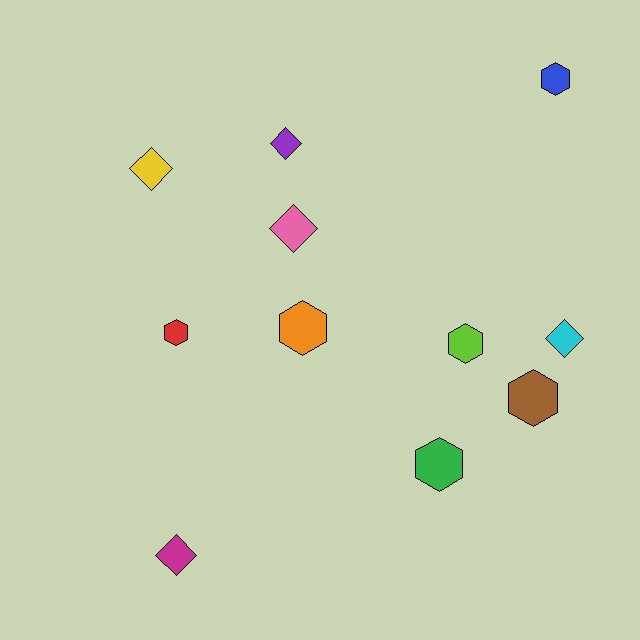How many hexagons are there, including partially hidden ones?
There are 6 hexagons.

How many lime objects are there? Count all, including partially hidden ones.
There is 1 lime object.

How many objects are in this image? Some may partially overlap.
There are 11 objects.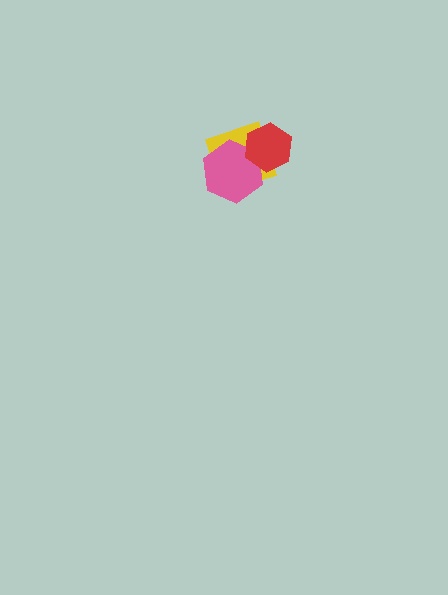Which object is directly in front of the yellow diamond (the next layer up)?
The pink hexagon is directly in front of the yellow diamond.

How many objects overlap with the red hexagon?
2 objects overlap with the red hexagon.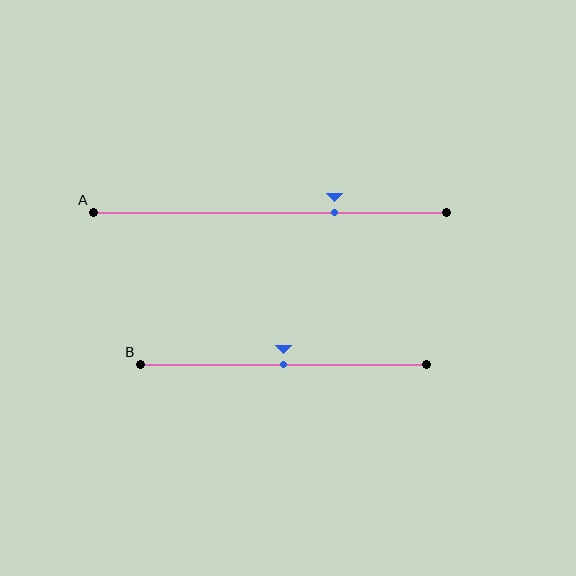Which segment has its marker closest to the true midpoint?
Segment B has its marker closest to the true midpoint.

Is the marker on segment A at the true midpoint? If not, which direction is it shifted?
No, the marker on segment A is shifted to the right by about 18% of the segment length.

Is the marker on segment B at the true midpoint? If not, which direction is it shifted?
Yes, the marker on segment B is at the true midpoint.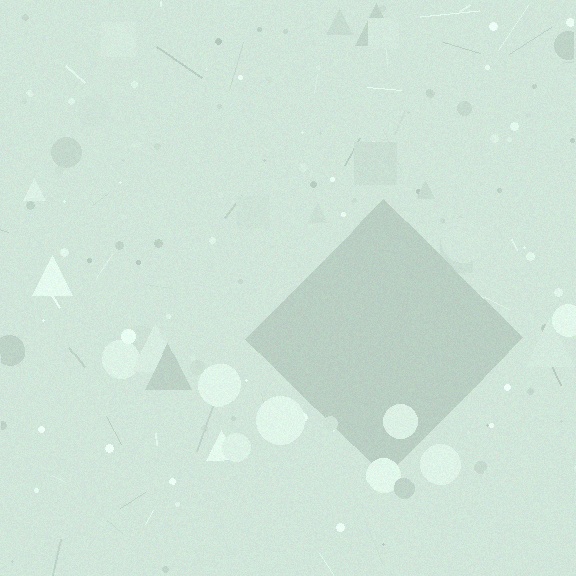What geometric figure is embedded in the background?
A diamond is embedded in the background.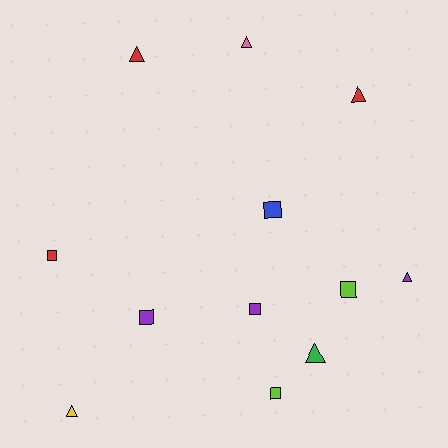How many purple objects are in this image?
There are 3 purple objects.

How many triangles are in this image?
There are 6 triangles.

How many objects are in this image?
There are 12 objects.